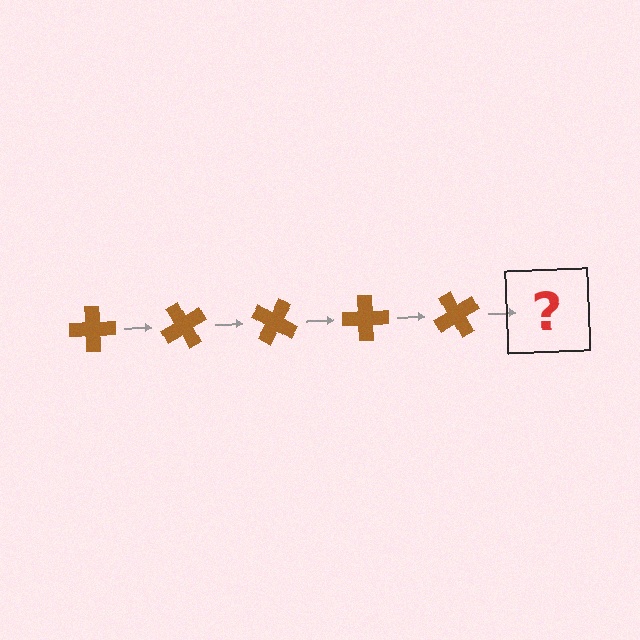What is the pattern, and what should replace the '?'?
The pattern is that the cross rotates 60 degrees each step. The '?' should be a brown cross rotated 300 degrees.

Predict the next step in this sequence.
The next step is a brown cross rotated 300 degrees.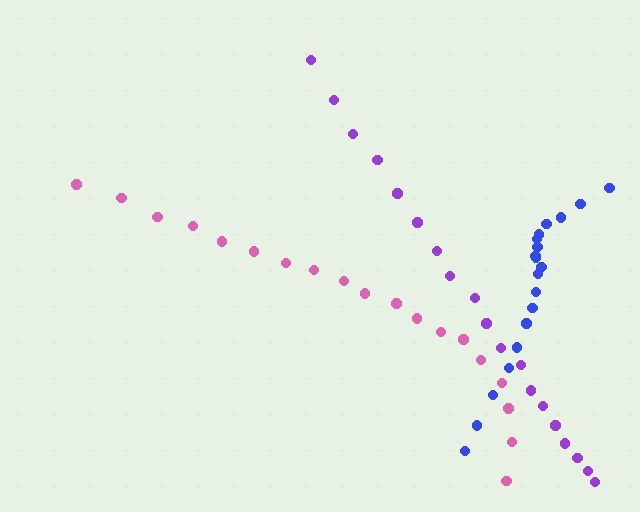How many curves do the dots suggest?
There are 3 distinct paths.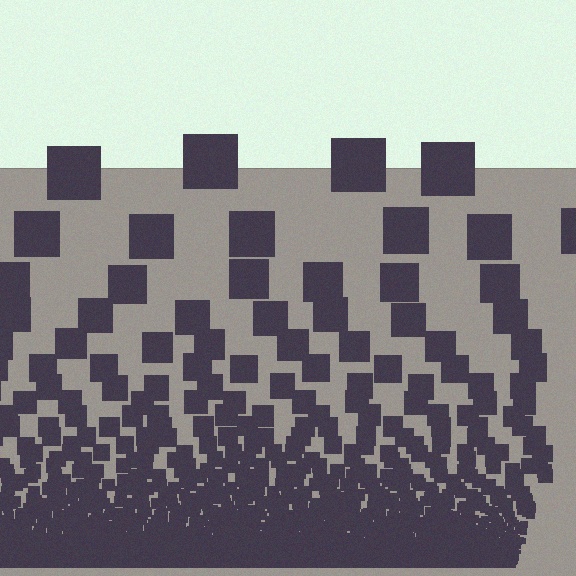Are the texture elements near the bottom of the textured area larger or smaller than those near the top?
Smaller. The gradient is inverted — elements near the bottom are smaller and denser.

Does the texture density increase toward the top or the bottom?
Density increases toward the bottom.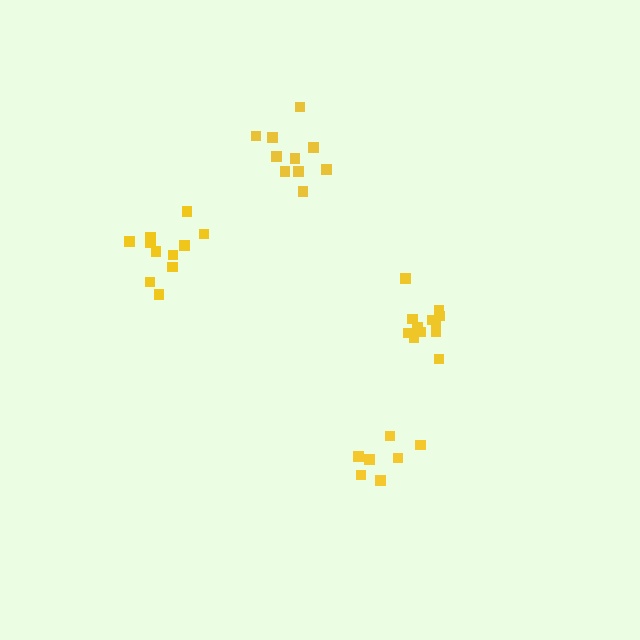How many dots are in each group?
Group 1: 11 dots, Group 2: 8 dots, Group 3: 10 dots, Group 4: 12 dots (41 total).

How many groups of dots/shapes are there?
There are 4 groups.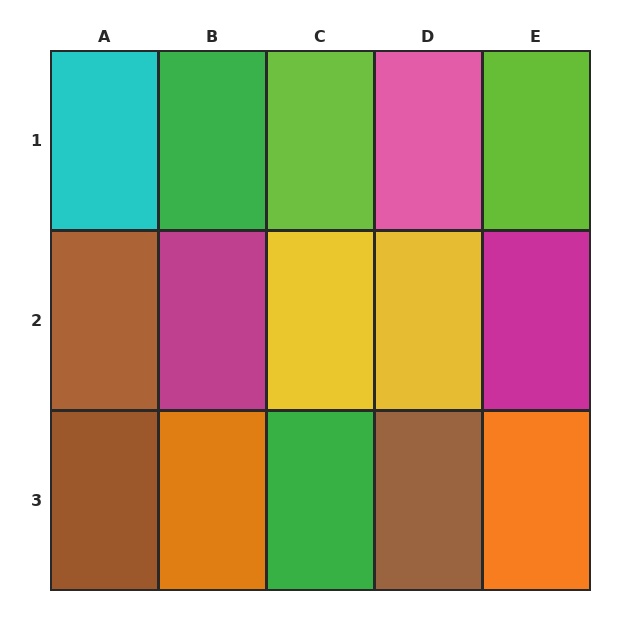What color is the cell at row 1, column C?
Lime.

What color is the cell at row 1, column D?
Pink.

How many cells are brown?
3 cells are brown.